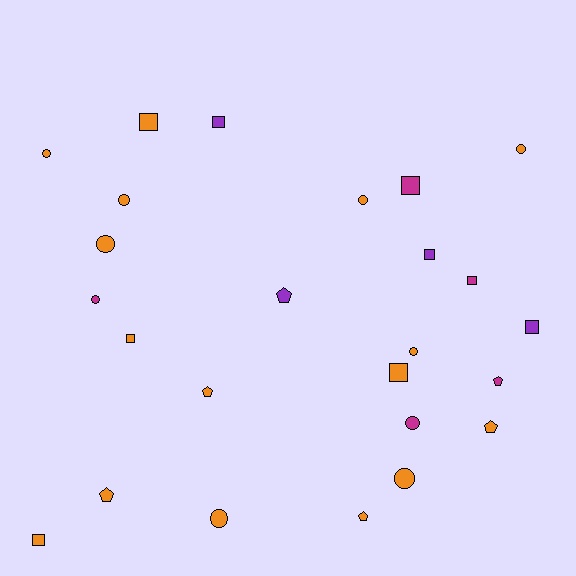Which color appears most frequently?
Orange, with 16 objects.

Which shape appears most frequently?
Circle, with 10 objects.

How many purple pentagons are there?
There is 1 purple pentagon.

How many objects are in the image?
There are 25 objects.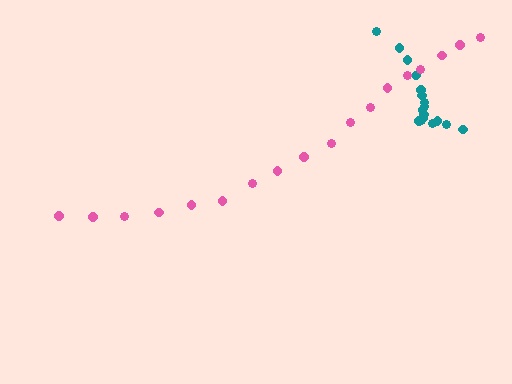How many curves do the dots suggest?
There are 2 distinct paths.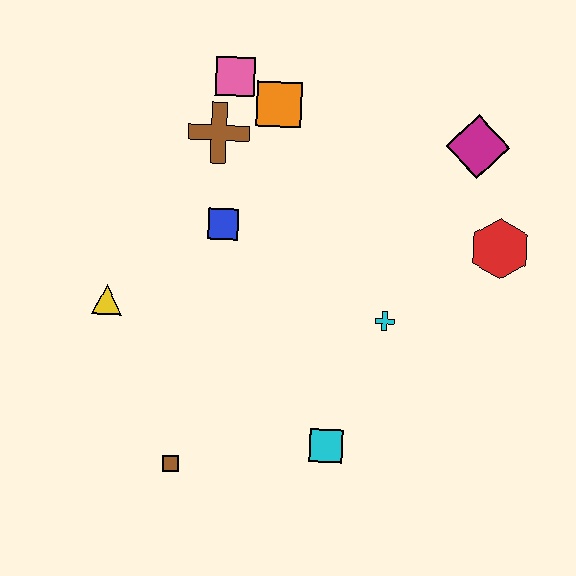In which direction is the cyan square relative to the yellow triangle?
The cyan square is to the right of the yellow triangle.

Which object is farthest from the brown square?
The magenta diamond is farthest from the brown square.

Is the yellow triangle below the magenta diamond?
Yes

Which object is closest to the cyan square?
The cyan cross is closest to the cyan square.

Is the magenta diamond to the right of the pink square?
Yes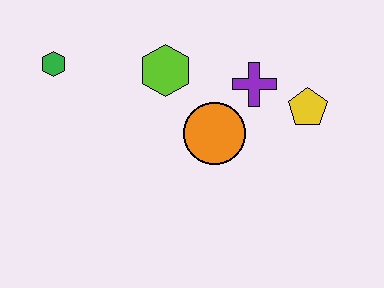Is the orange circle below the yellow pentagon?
Yes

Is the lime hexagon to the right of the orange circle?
No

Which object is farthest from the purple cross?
The green hexagon is farthest from the purple cross.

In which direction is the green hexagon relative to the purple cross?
The green hexagon is to the left of the purple cross.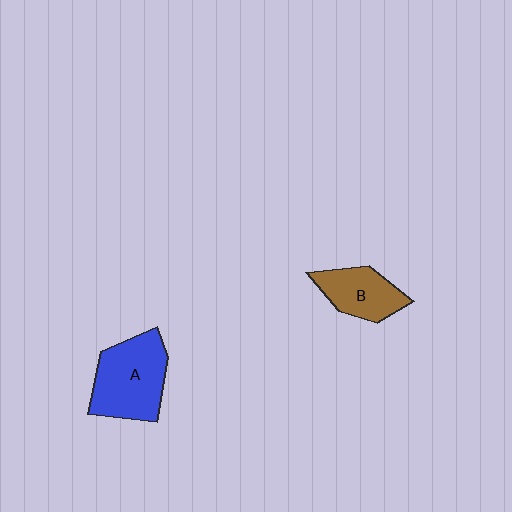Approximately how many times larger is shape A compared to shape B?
Approximately 1.5 times.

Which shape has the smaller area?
Shape B (brown).